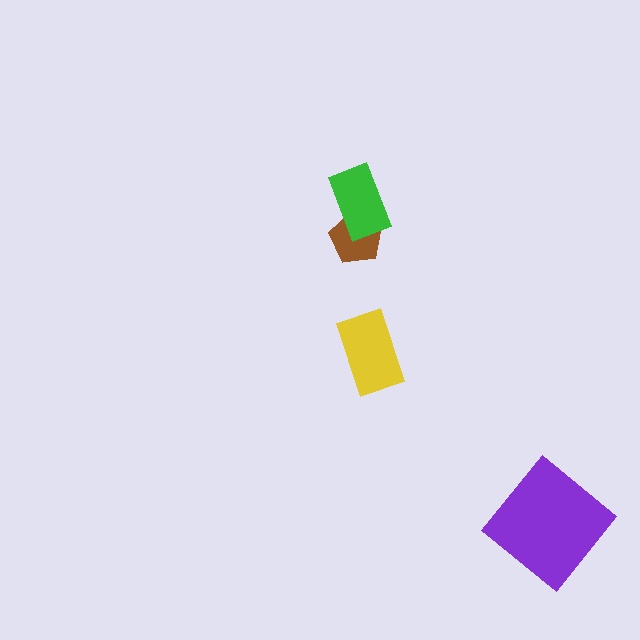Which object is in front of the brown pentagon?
The green rectangle is in front of the brown pentagon.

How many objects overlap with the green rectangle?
1 object overlaps with the green rectangle.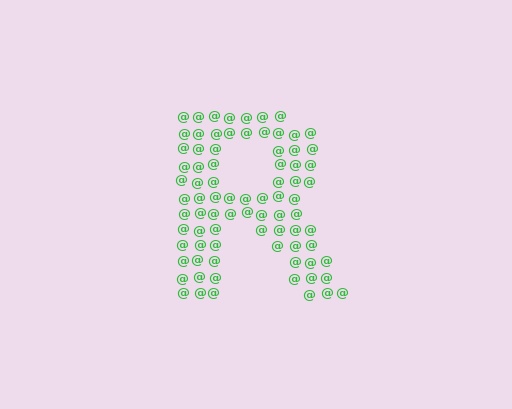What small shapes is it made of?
It is made of small at signs.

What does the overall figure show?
The overall figure shows the letter R.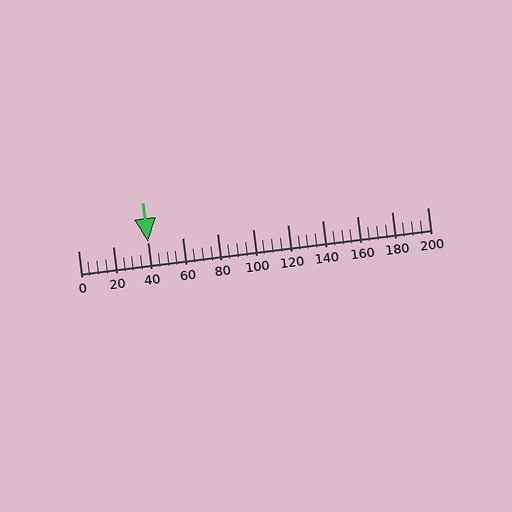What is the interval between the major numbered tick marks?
The major tick marks are spaced 20 units apart.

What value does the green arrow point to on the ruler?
The green arrow points to approximately 40.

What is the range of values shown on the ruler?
The ruler shows values from 0 to 200.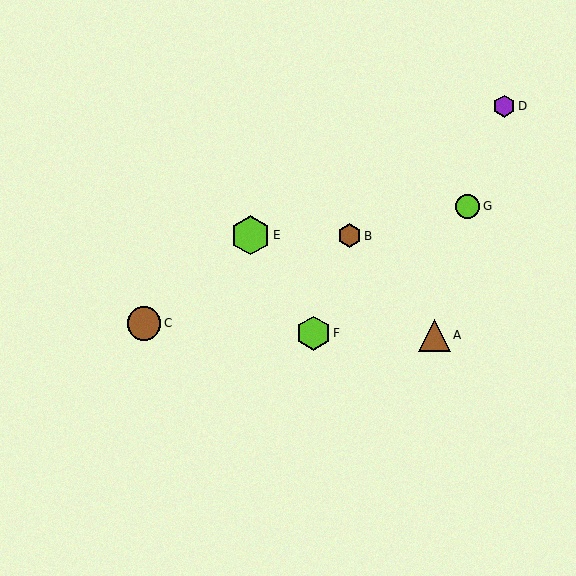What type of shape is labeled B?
Shape B is a brown hexagon.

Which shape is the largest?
The lime hexagon (labeled E) is the largest.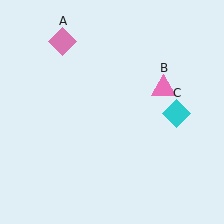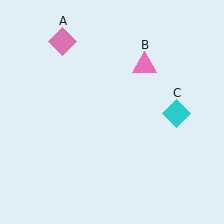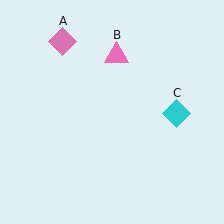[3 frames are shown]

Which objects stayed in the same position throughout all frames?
Pink diamond (object A) and cyan diamond (object C) remained stationary.